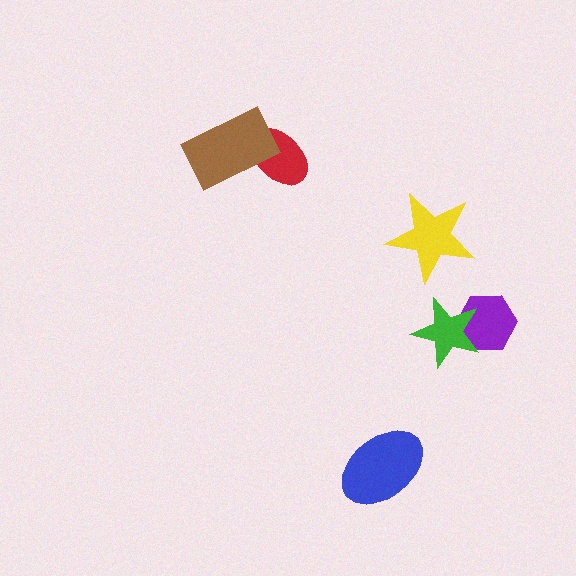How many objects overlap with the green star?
1 object overlaps with the green star.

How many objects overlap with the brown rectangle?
1 object overlaps with the brown rectangle.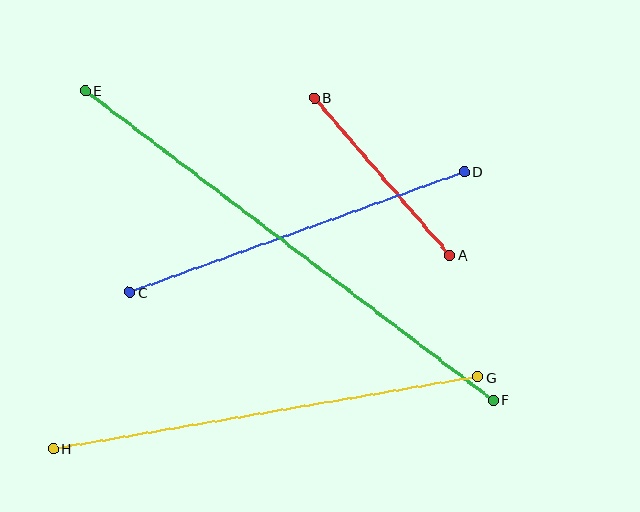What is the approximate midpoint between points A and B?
The midpoint is at approximately (382, 177) pixels.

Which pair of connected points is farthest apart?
Points E and F are farthest apart.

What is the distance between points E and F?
The distance is approximately 512 pixels.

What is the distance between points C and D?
The distance is approximately 356 pixels.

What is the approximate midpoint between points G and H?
The midpoint is at approximately (265, 413) pixels.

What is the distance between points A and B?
The distance is approximately 208 pixels.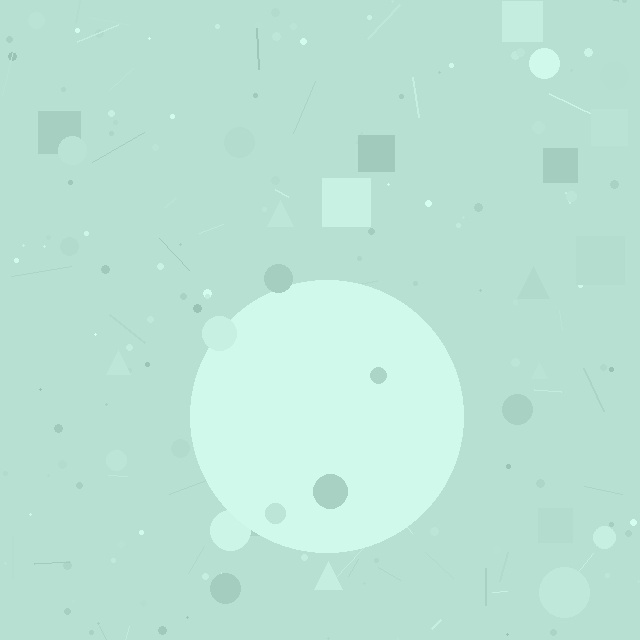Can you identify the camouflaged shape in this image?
The camouflaged shape is a circle.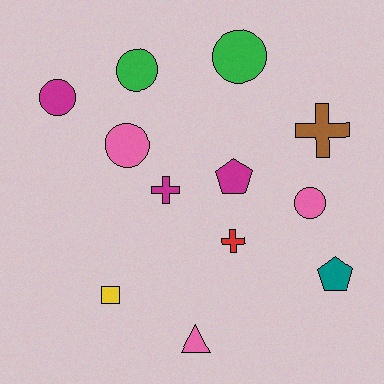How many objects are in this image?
There are 12 objects.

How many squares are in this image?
There is 1 square.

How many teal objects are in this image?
There is 1 teal object.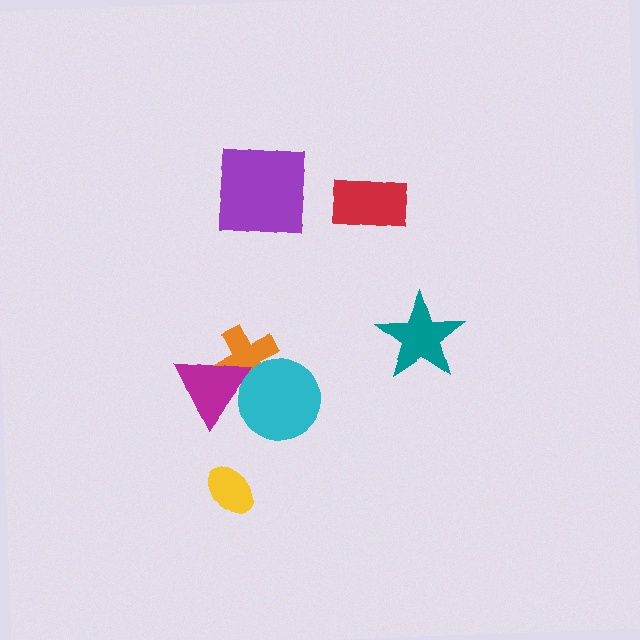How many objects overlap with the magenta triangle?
2 objects overlap with the magenta triangle.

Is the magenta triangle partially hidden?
Yes, it is partially covered by another shape.